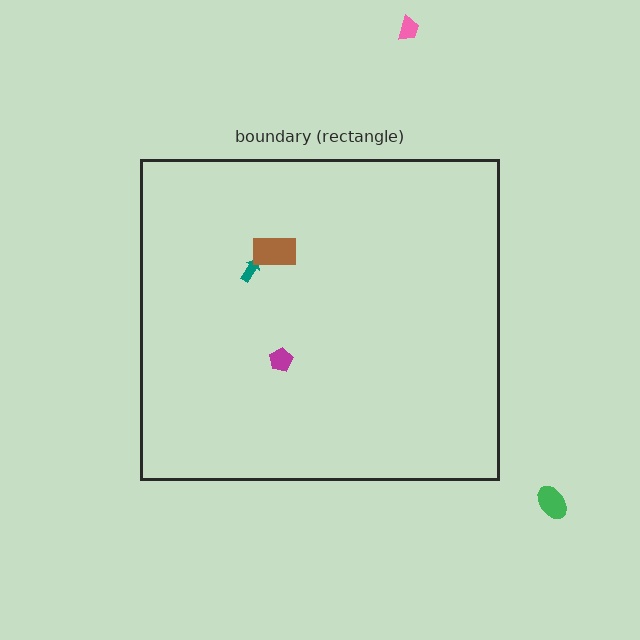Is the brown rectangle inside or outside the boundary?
Inside.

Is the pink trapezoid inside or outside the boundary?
Outside.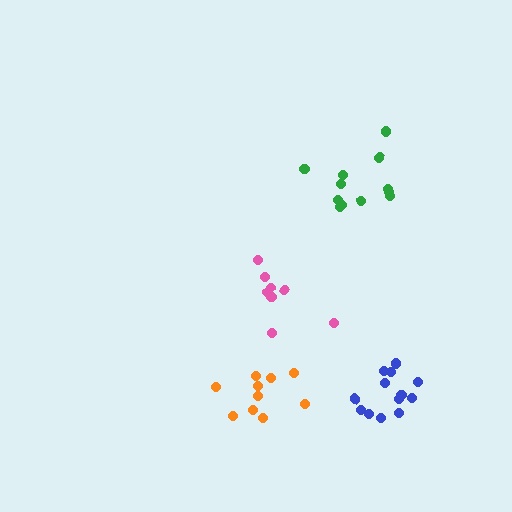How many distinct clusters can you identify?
There are 4 distinct clusters.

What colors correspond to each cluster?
The clusters are colored: orange, green, pink, blue.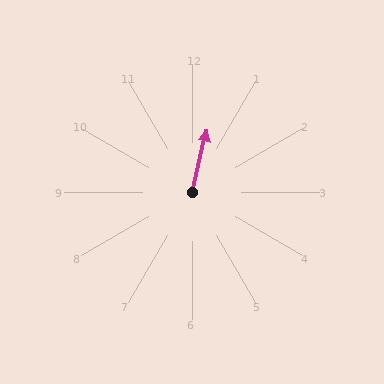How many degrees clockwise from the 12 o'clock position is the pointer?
Approximately 13 degrees.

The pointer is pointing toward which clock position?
Roughly 12 o'clock.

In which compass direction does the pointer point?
North.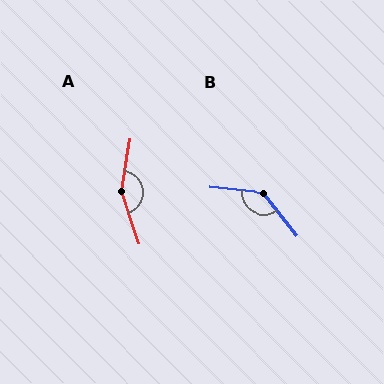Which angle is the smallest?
B, at approximately 134 degrees.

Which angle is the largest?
A, at approximately 152 degrees.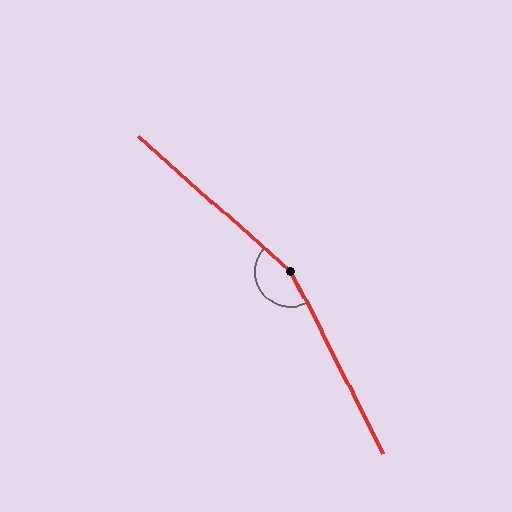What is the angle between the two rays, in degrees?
Approximately 159 degrees.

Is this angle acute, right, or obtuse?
It is obtuse.